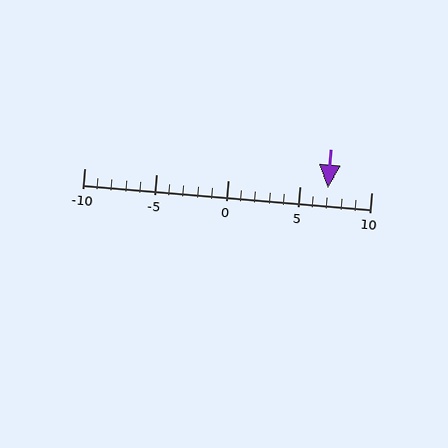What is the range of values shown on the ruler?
The ruler shows values from -10 to 10.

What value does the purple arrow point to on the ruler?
The purple arrow points to approximately 7.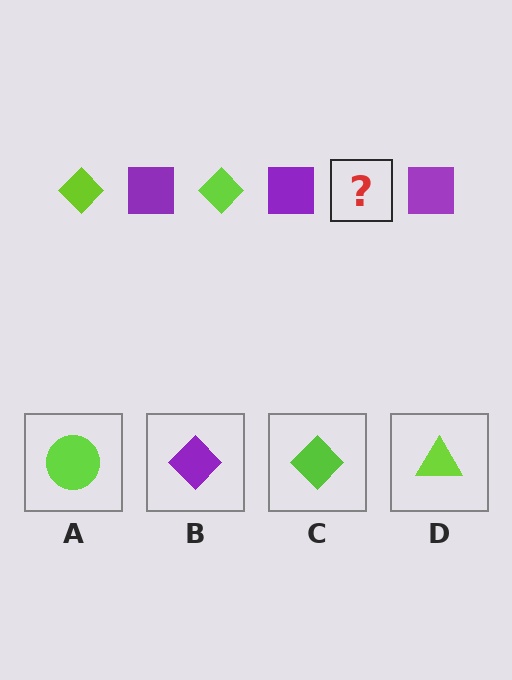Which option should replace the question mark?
Option C.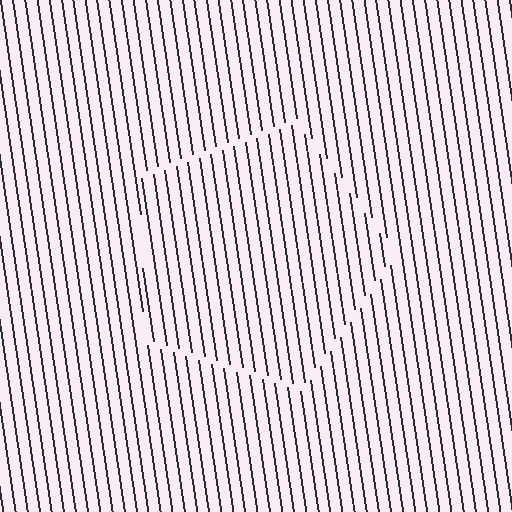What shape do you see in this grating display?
An illusory pentagon. The interior of the shape contains the same grating, shifted by half a period — the contour is defined by the phase discontinuity where line-ends from the inner and outer gratings abut.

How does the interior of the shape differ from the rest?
The interior of the shape contains the same grating, shifted by half a period — the contour is defined by the phase discontinuity where line-ends from the inner and outer gratings abut.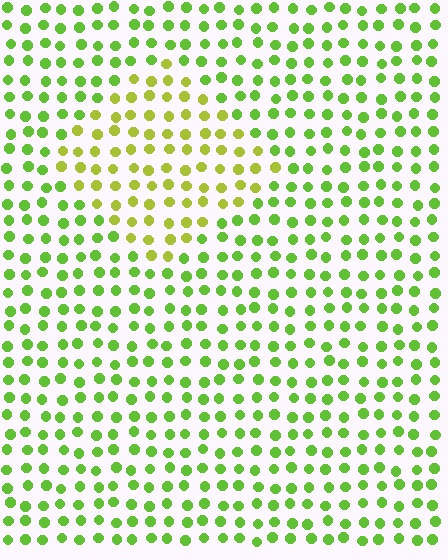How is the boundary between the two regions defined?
The boundary is defined purely by a slight shift in hue (about 30 degrees). Spacing, size, and orientation are identical on both sides.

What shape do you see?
I see a diamond.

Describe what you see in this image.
The image is filled with small lime elements in a uniform arrangement. A diamond-shaped region is visible where the elements are tinted to a slightly different hue, forming a subtle color boundary.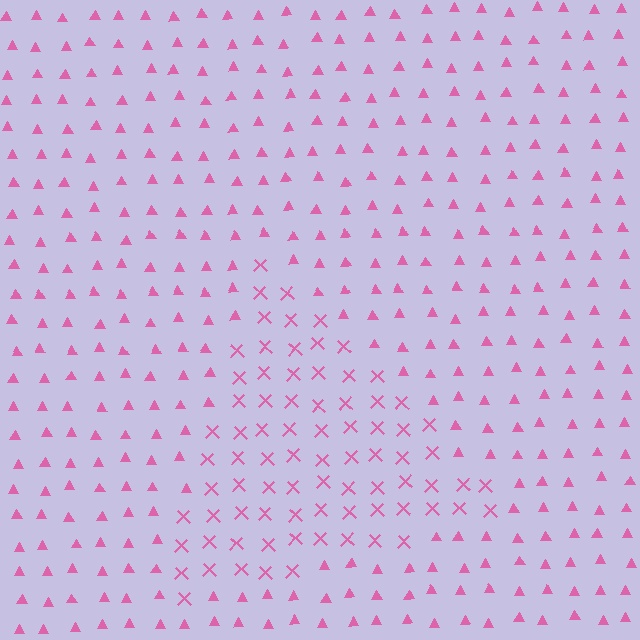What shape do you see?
I see a triangle.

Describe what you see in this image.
The image is filled with small pink elements arranged in a uniform grid. A triangle-shaped region contains X marks, while the surrounding area contains triangles. The boundary is defined purely by the change in element shape.